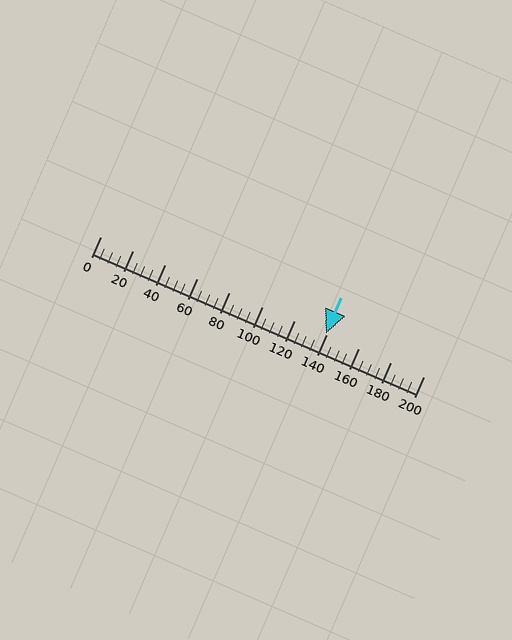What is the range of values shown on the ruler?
The ruler shows values from 0 to 200.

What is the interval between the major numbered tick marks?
The major tick marks are spaced 20 units apart.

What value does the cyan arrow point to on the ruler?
The cyan arrow points to approximately 140.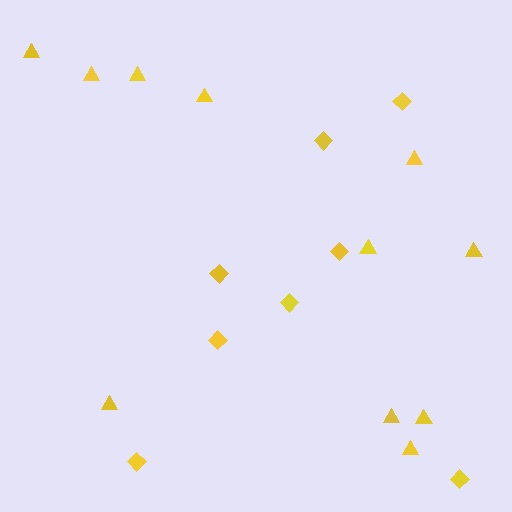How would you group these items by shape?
There are 2 groups: one group of diamonds (8) and one group of triangles (11).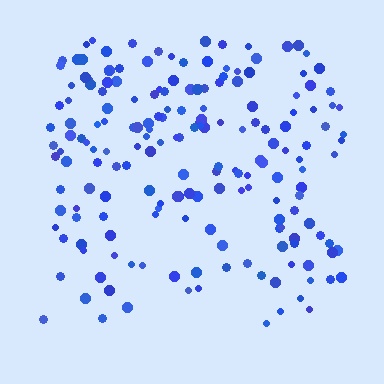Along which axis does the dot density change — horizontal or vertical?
Vertical.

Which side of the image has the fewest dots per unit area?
The bottom.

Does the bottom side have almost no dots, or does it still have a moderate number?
Still a moderate number, just noticeably fewer than the top.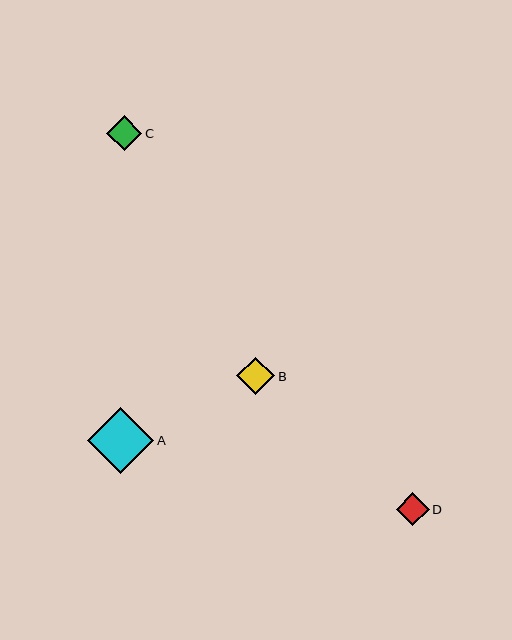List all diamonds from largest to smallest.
From largest to smallest: A, B, C, D.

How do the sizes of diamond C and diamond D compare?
Diamond C and diamond D are approximately the same size.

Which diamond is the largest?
Diamond A is the largest with a size of approximately 66 pixels.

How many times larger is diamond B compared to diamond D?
Diamond B is approximately 1.1 times the size of diamond D.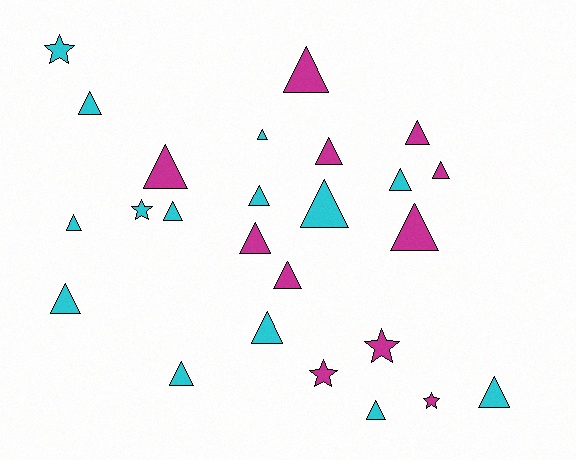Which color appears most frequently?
Cyan, with 14 objects.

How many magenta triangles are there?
There are 8 magenta triangles.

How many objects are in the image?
There are 25 objects.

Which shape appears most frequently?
Triangle, with 20 objects.